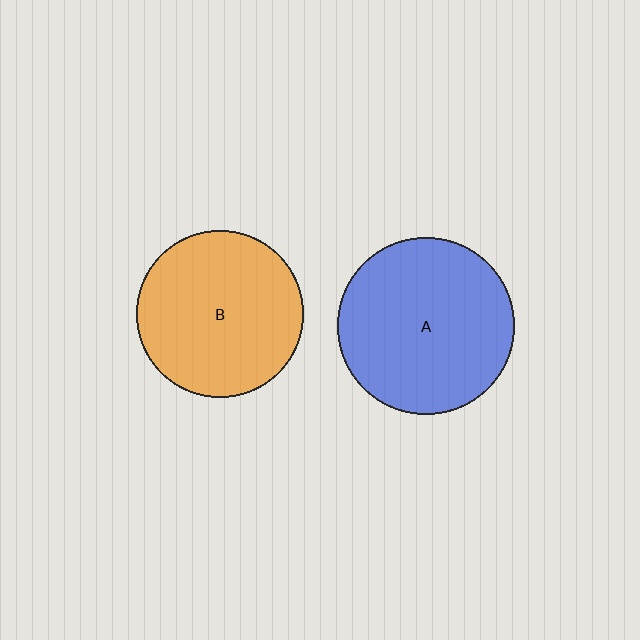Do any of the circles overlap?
No, none of the circles overlap.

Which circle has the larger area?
Circle A (blue).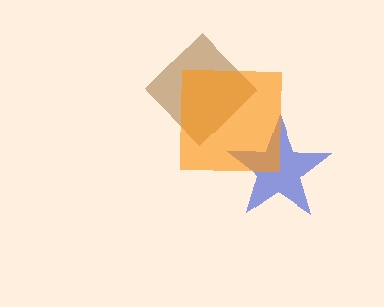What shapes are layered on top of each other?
The layered shapes are: a blue star, a brown diamond, an orange square.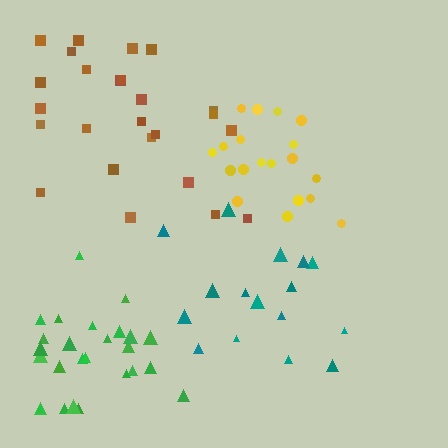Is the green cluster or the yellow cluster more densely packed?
Green.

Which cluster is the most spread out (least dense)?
Yellow.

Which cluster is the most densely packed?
Green.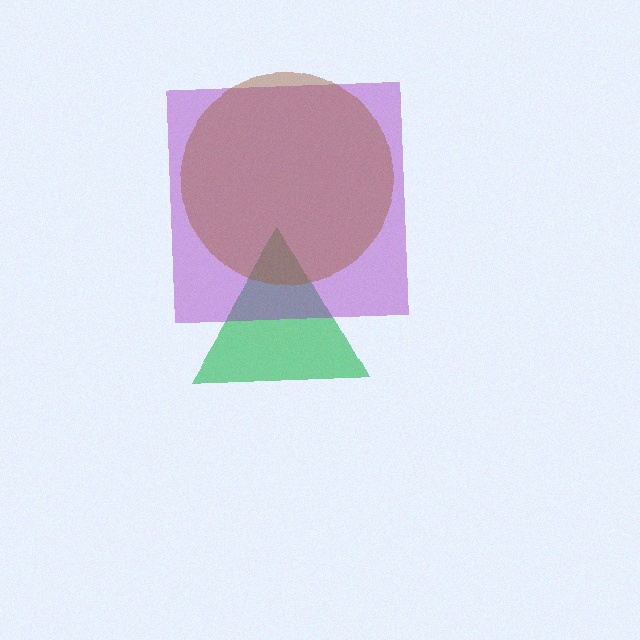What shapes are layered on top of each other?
The layered shapes are: a green triangle, a purple square, a brown circle.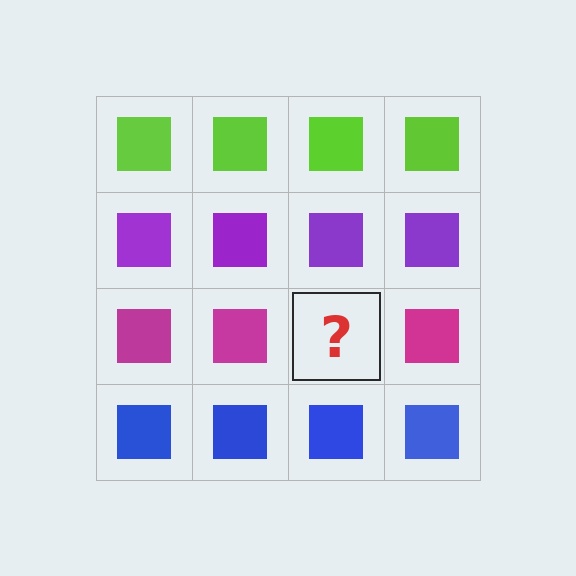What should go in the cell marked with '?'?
The missing cell should contain a magenta square.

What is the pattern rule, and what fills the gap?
The rule is that each row has a consistent color. The gap should be filled with a magenta square.